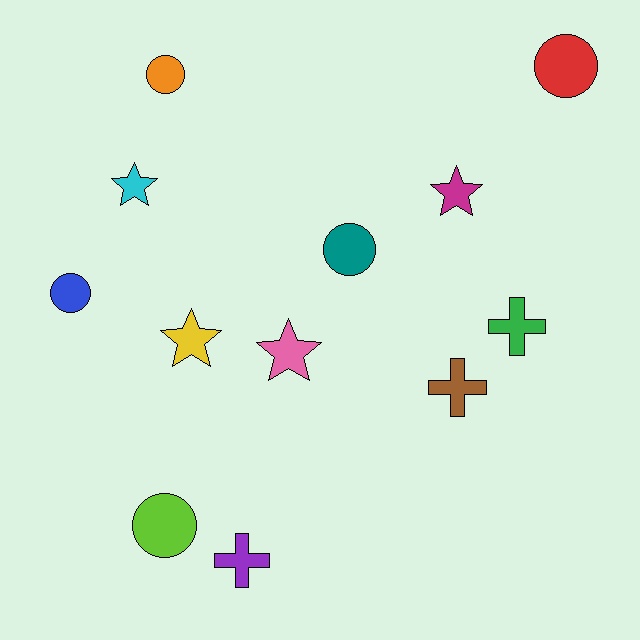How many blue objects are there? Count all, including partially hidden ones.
There is 1 blue object.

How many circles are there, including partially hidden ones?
There are 5 circles.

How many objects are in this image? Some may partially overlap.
There are 12 objects.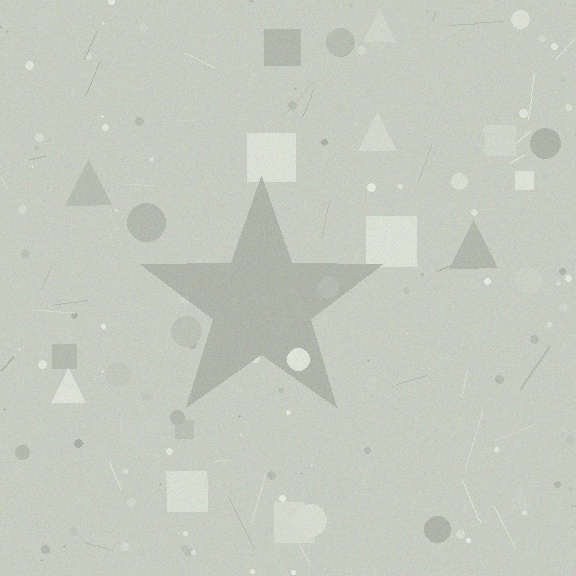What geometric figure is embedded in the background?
A star is embedded in the background.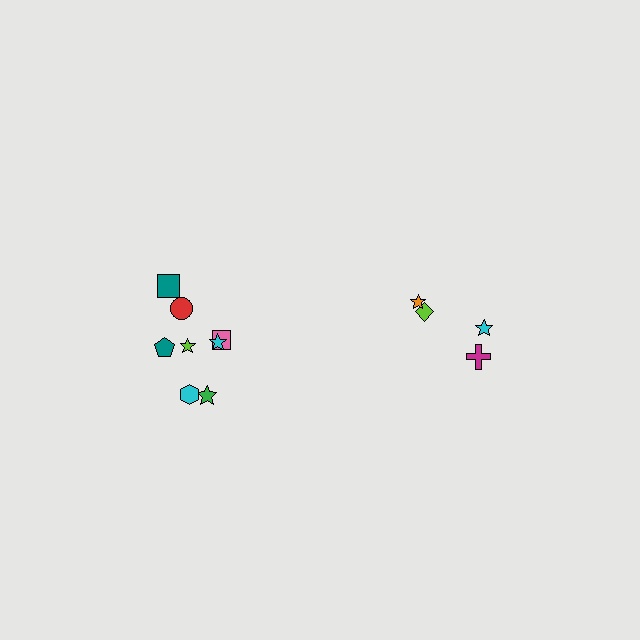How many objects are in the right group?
There are 4 objects.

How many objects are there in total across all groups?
There are 12 objects.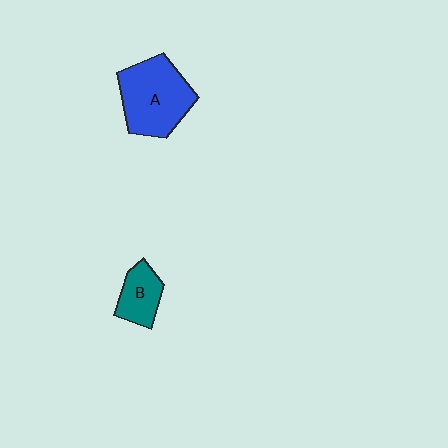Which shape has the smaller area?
Shape B (teal).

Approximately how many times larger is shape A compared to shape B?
Approximately 2.1 times.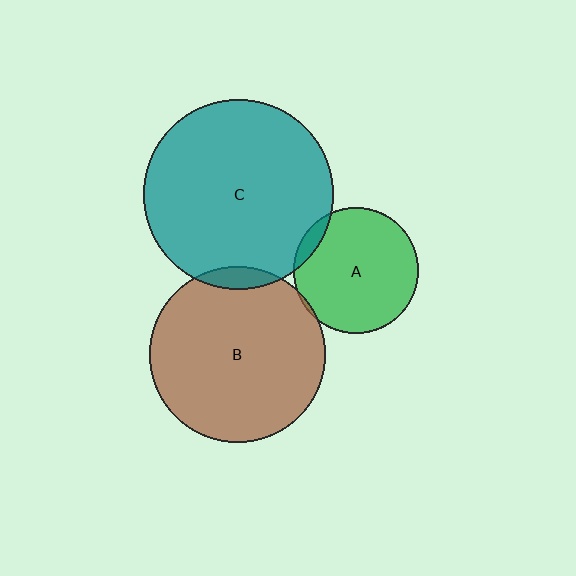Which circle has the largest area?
Circle C (teal).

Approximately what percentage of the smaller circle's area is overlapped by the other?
Approximately 5%.